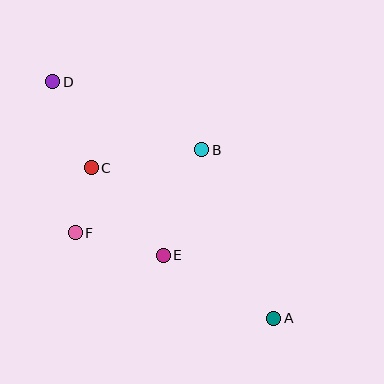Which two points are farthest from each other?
Points A and D are farthest from each other.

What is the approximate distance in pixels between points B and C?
The distance between B and C is approximately 112 pixels.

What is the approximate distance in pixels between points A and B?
The distance between A and B is approximately 184 pixels.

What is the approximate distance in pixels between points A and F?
The distance between A and F is approximately 216 pixels.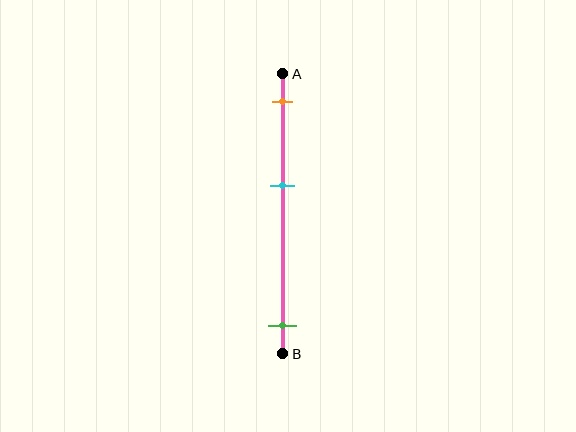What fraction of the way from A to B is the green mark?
The green mark is approximately 90% (0.9) of the way from A to B.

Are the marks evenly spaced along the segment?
No, the marks are not evenly spaced.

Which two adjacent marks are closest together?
The orange and cyan marks are the closest adjacent pair.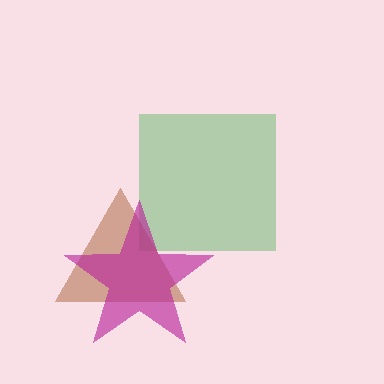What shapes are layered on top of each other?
The layered shapes are: a green square, a brown triangle, a magenta star.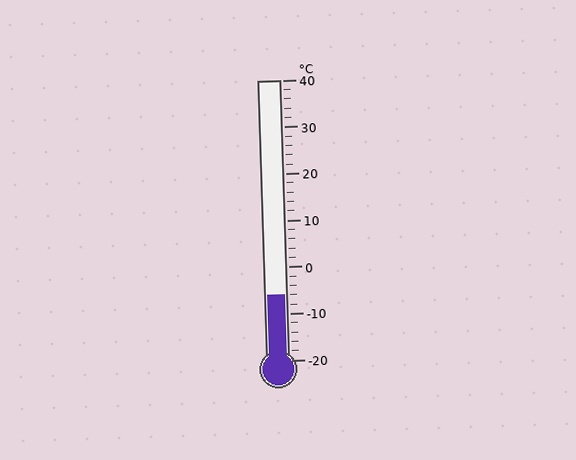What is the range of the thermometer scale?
The thermometer scale ranges from -20°C to 40°C.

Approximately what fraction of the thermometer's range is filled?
The thermometer is filled to approximately 25% of its range.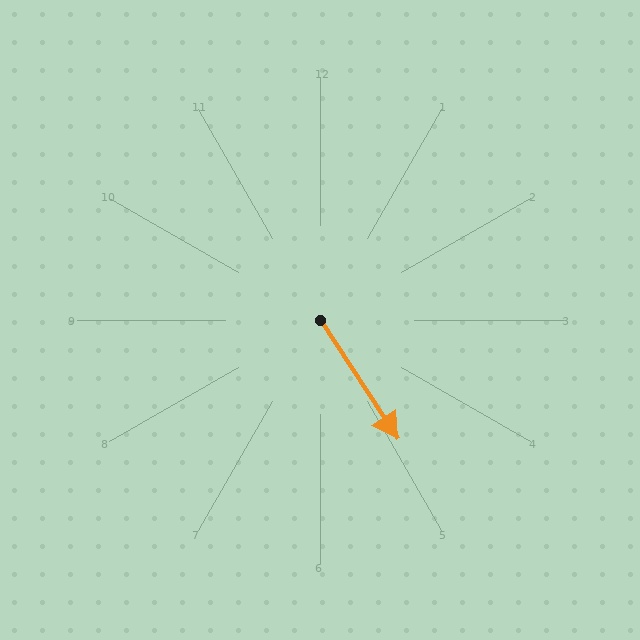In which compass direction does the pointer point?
Southeast.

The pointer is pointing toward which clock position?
Roughly 5 o'clock.